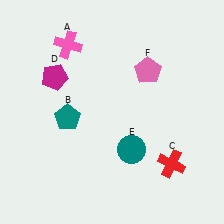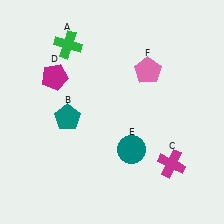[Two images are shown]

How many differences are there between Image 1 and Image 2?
There are 2 differences between the two images.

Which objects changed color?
A changed from pink to green. C changed from red to magenta.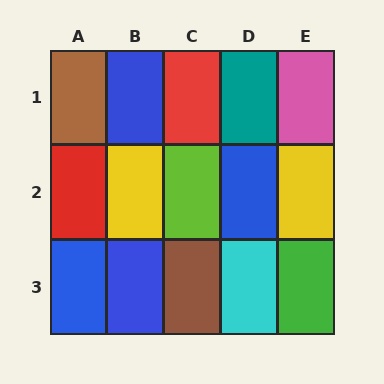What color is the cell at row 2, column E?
Yellow.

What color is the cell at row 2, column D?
Blue.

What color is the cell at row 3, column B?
Blue.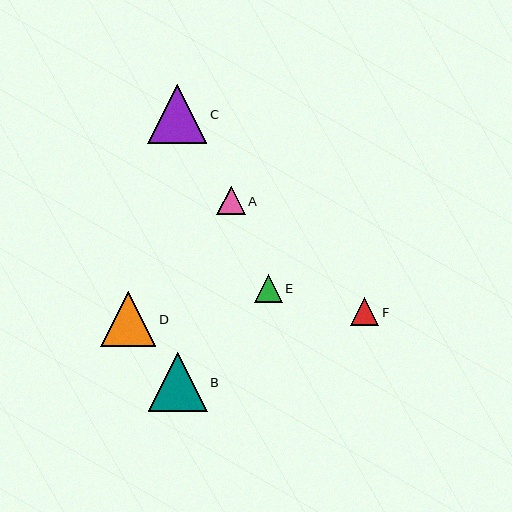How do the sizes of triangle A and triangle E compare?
Triangle A and triangle E are approximately the same size.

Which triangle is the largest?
Triangle C is the largest with a size of approximately 59 pixels.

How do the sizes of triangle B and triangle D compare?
Triangle B and triangle D are approximately the same size.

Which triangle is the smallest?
Triangle E is the smallest with a size of approximately 28 pixels.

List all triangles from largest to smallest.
From largest to smallest: C, B, D, A, F, E.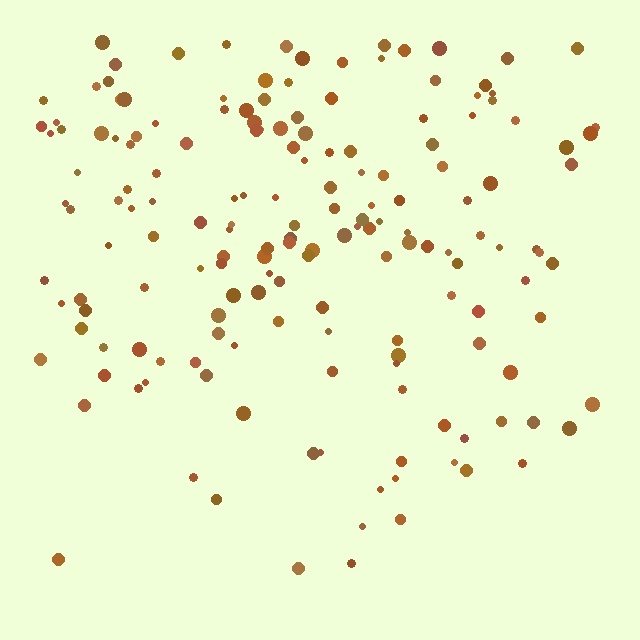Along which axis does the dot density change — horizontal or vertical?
Vertical.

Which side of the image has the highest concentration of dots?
The top.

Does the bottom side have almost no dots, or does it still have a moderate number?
Still a moderate number, just noticeably fewer than the top.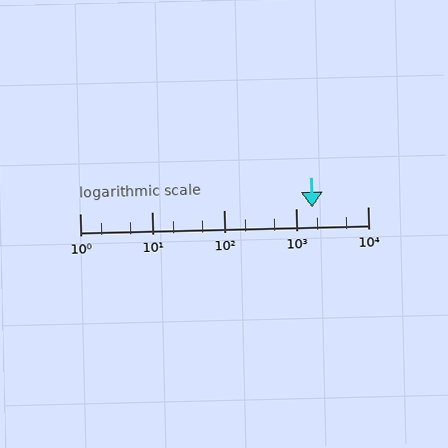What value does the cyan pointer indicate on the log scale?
The pointer indicates approximately 1700.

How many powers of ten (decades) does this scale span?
The scale spans 4 decades, from 1 to 10000.